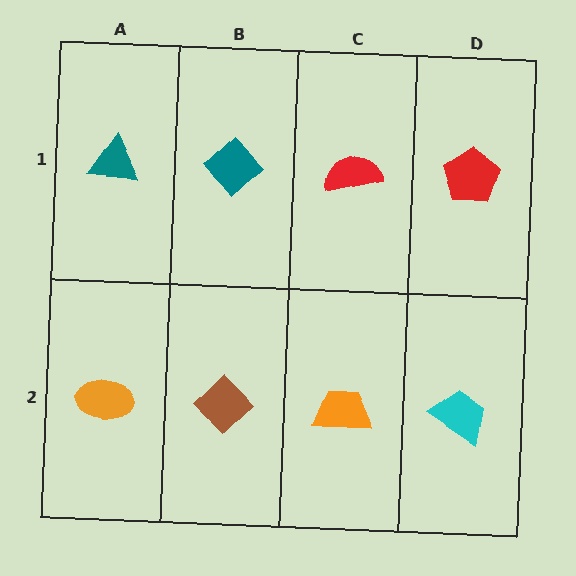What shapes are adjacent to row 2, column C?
A red semicircle (row 1, column C), a brown diamond (row 2, column B), a cyan trapezoid (row 2, column D).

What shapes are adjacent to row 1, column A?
An orange ellipse (row 2, column A), a teal diamond (row 1, column B).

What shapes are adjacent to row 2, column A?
A teal triangle (row 1, column A), a brown diamond (row 2, column B).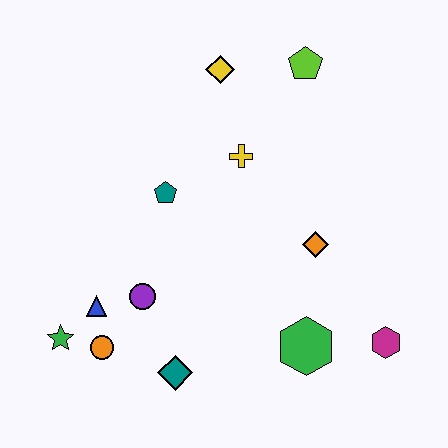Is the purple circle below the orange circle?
No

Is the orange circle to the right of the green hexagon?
No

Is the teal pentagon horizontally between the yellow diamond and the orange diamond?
No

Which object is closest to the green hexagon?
The magenta hexagon is closest to the green hexagon.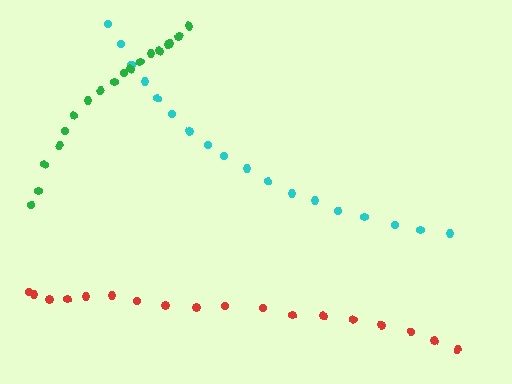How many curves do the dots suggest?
There are 3 distinct paths.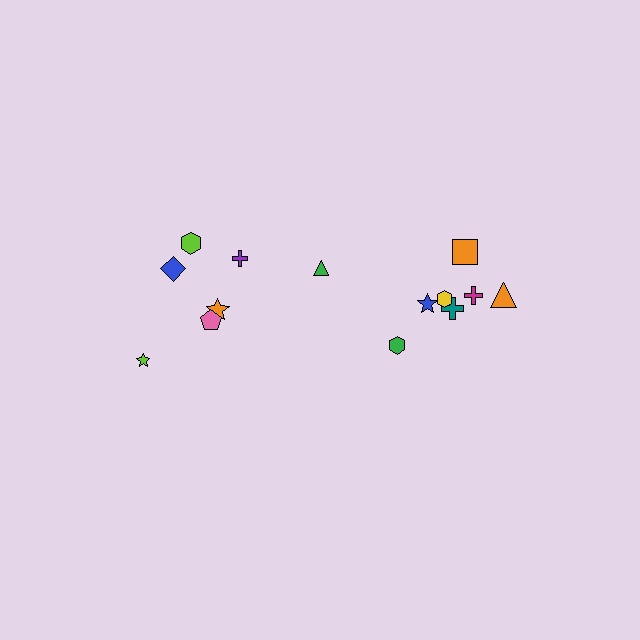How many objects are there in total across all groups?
There are 14 objects.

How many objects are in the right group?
There are 8 objects.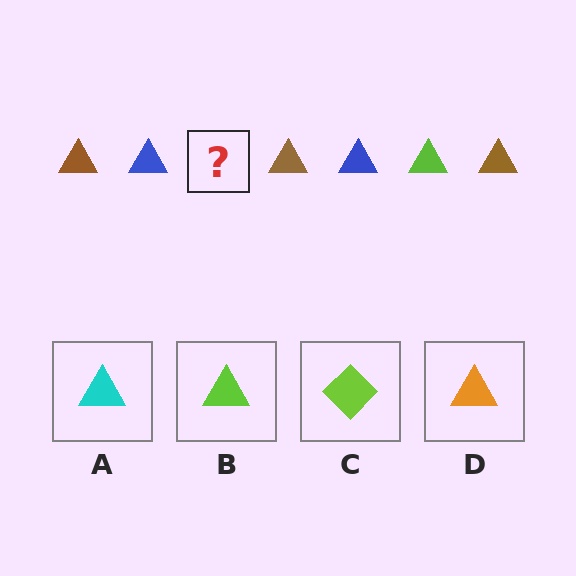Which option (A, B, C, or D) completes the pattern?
B.